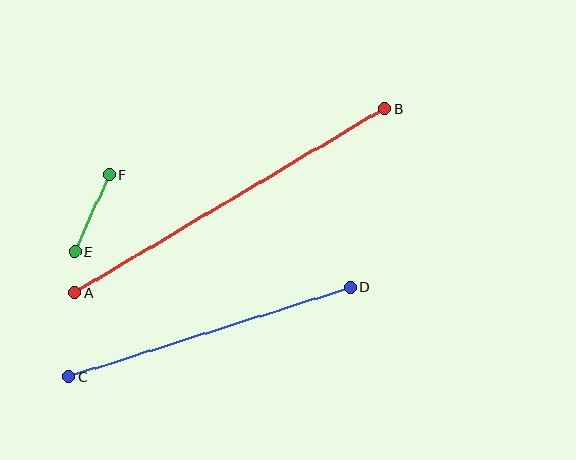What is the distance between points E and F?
The distance is approximately 85 pixels.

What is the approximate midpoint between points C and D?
The midpoint is at approximately (210, 332) pixels.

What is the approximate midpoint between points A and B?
The midpoint is at approximately (230, 201) pixels.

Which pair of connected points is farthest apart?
Points A and B are farthest apart.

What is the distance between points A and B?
The distance is approximately 361 pixels.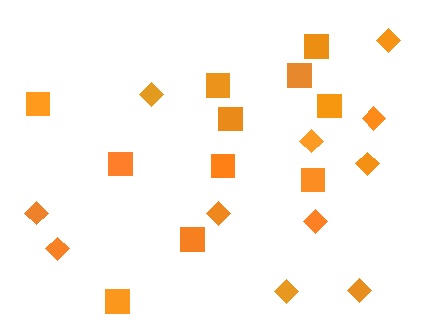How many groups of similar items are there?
There are 2 groups: one group of squares (11) and one group of diamonds (11).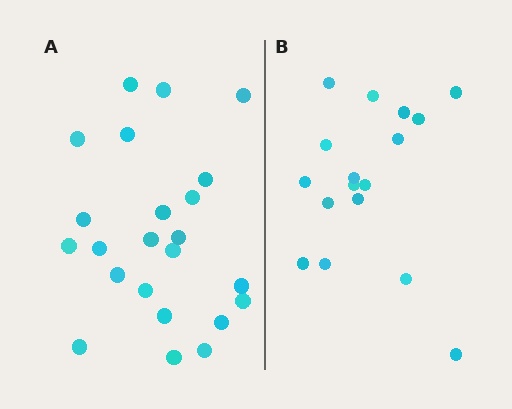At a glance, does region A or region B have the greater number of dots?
Region A (the left region) has more dots.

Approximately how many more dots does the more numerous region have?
Region A has about 6 more dots than region B.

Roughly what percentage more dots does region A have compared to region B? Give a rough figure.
About 35% more.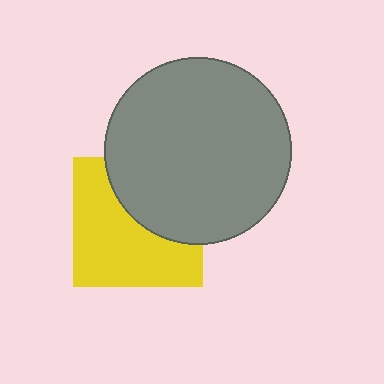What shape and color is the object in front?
The object in front is a gray circle.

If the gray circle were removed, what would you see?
You would see the complete yellow square.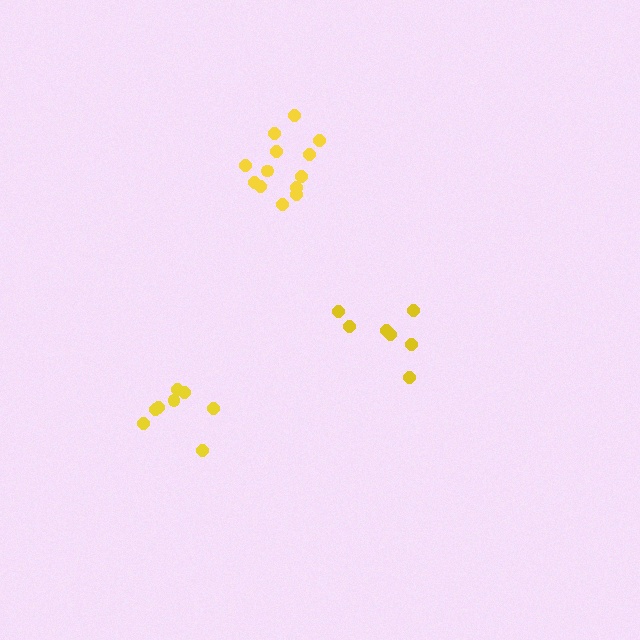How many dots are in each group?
Group 1: 13 dots, Group 2: 7 dots, Group 3: 8 dots (28 total).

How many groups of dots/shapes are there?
There are 3 groups.